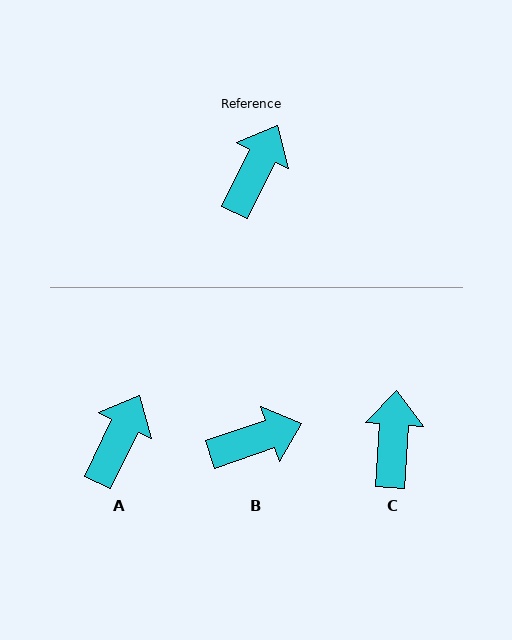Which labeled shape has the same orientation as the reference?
A.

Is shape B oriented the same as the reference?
No, it is off by about 45 degrees.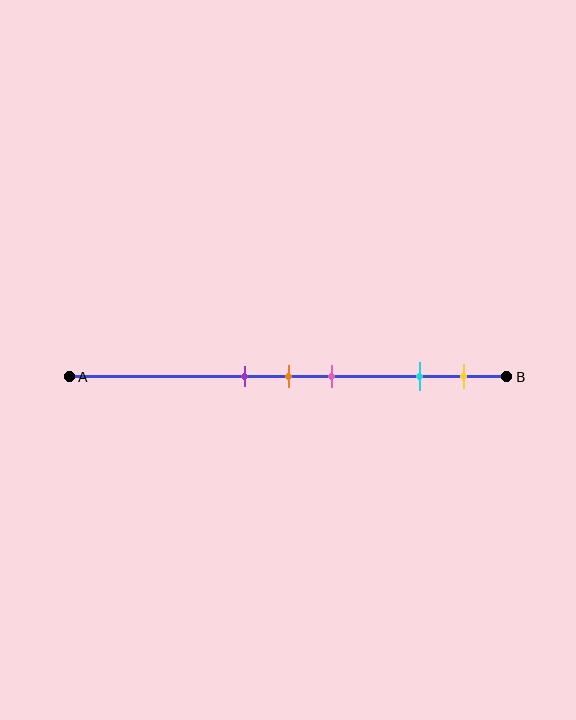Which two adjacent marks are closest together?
The purple and orange marks are the closest adjacent pair.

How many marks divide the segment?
There are 5 marks dividing the segment.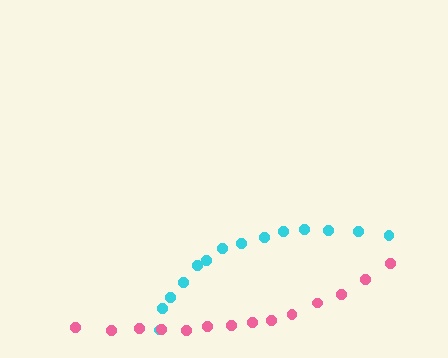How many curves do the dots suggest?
There are 2 distinct paths.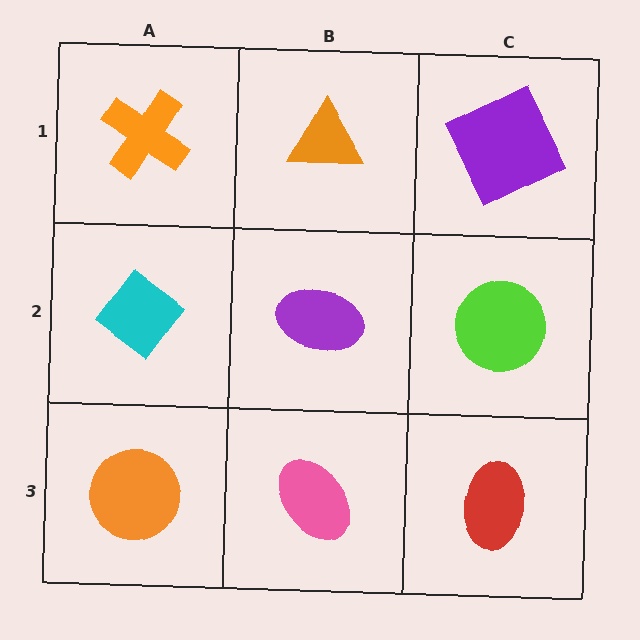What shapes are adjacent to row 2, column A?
An orange cross (row 1, column A), an orange circle (row 3, column A), a purple ellipse (row 2, column B).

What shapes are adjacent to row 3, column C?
A lime circle (row 2, column C), a pink ellipse (row 3, column B).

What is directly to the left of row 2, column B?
A cyan diamond.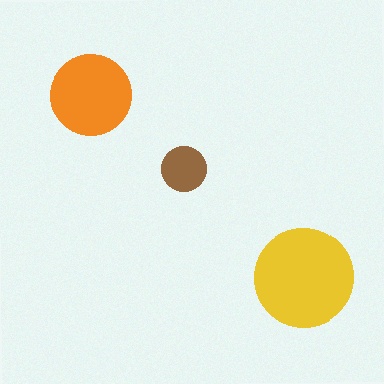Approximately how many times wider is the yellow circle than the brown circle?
About 2 times wider.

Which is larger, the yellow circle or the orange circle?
The yellow one.